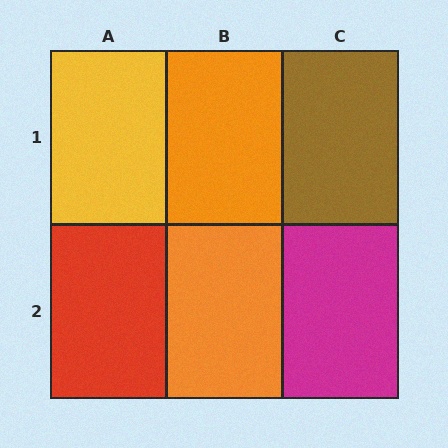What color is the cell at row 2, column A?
Red.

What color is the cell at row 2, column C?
Magenta.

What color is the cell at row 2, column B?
Orange.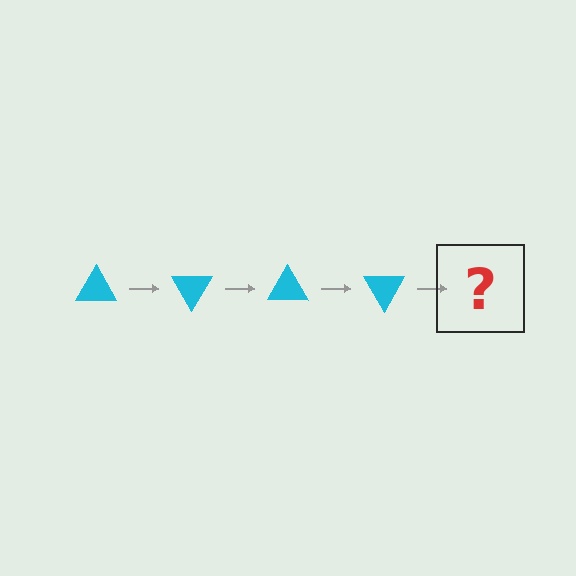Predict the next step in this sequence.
The next step is a cyan triangle rotated 240 degrees.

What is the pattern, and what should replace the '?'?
The pattern is that the triangle rotates 60 degrees each step. The '?' should be a cyan triangle rotated 240 degrees.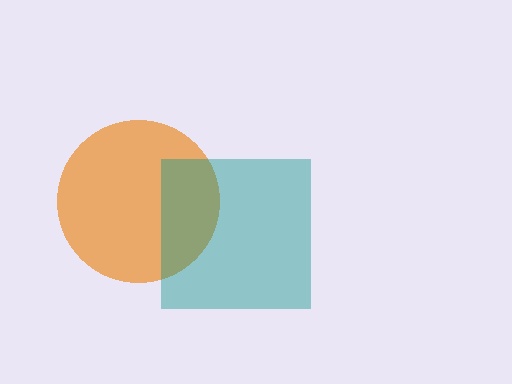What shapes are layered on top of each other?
The layered shapes are: an orange circle, a teal square.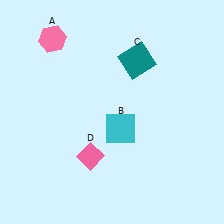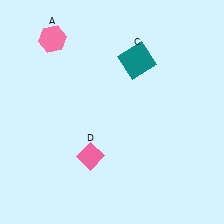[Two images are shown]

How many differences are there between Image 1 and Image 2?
There is 1 difference between the two images.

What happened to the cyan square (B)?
The cyan square (B) was removed in Image 2. It was in the bottom-right area of Image 1.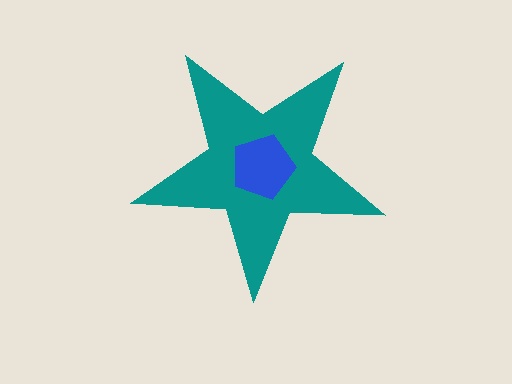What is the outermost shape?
The teal star.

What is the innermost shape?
The blue pentagon.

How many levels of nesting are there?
2.